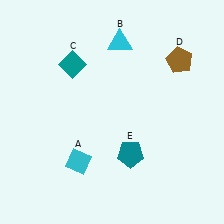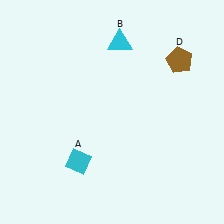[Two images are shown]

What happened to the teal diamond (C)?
The teal diamond (C) was removed in Image 2. It was in the top-left area of Image 1.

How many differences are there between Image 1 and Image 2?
There are 2 differences between the two images.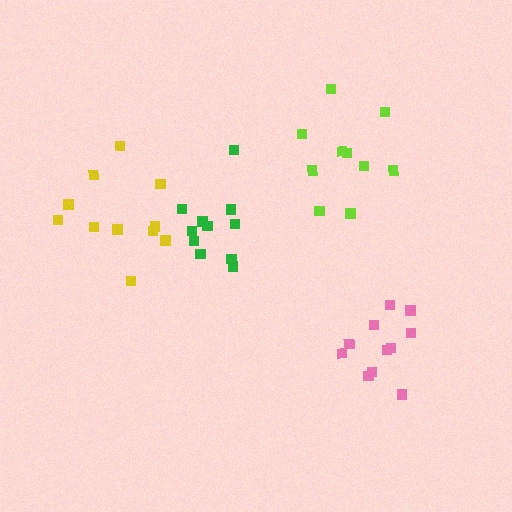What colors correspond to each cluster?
The clusters are colored: pink, lime, yellow, green.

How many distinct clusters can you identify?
There are 4 distinct clusters.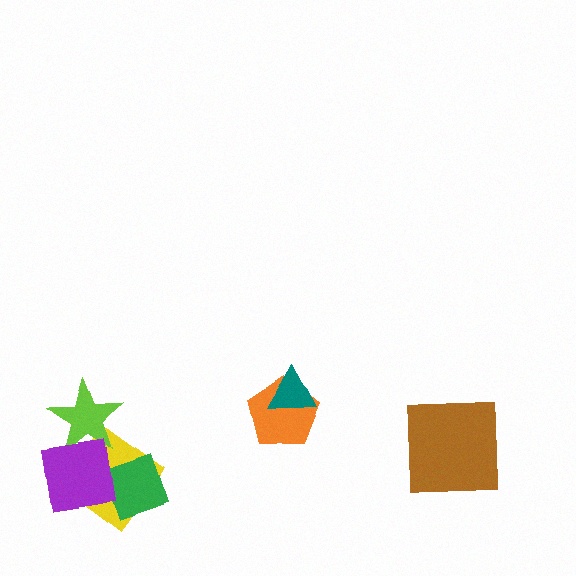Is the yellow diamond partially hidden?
Yes, it is partially covered by another shape.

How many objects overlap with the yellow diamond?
3 objects overlap with the yellow diamond.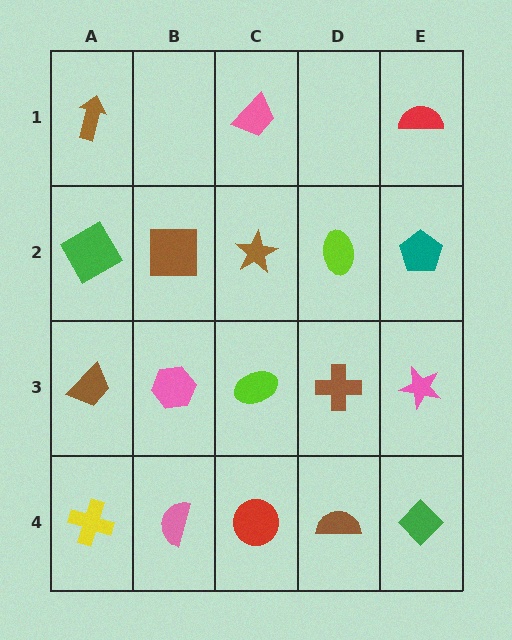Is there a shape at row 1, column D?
No, that cell is empty.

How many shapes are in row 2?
5 shapes.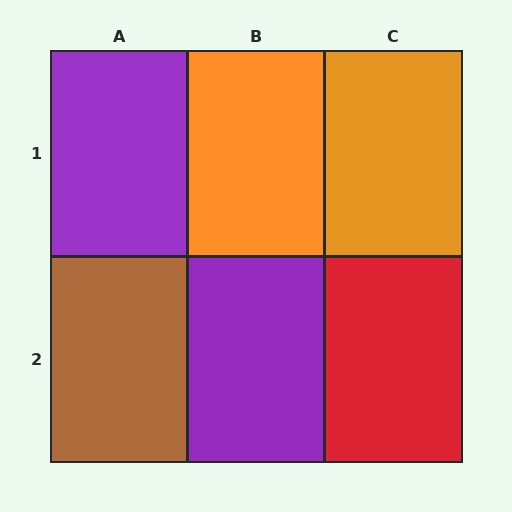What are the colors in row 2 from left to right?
Brown, purple, red.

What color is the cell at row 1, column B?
Orange.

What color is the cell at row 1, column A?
Purple.